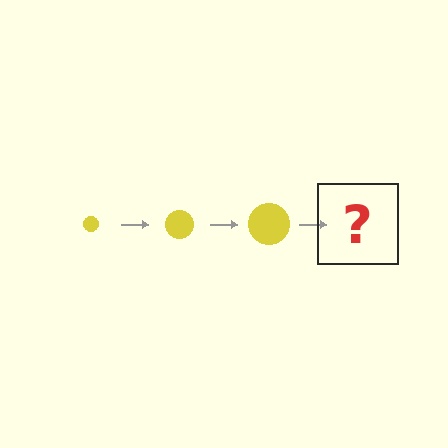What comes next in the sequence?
The next element should be a yellow circle, larger than the previous one.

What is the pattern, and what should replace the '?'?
The pattern is that the circle gets progressively larger each step. The '?' should be a yellow circle, larger than the previous one.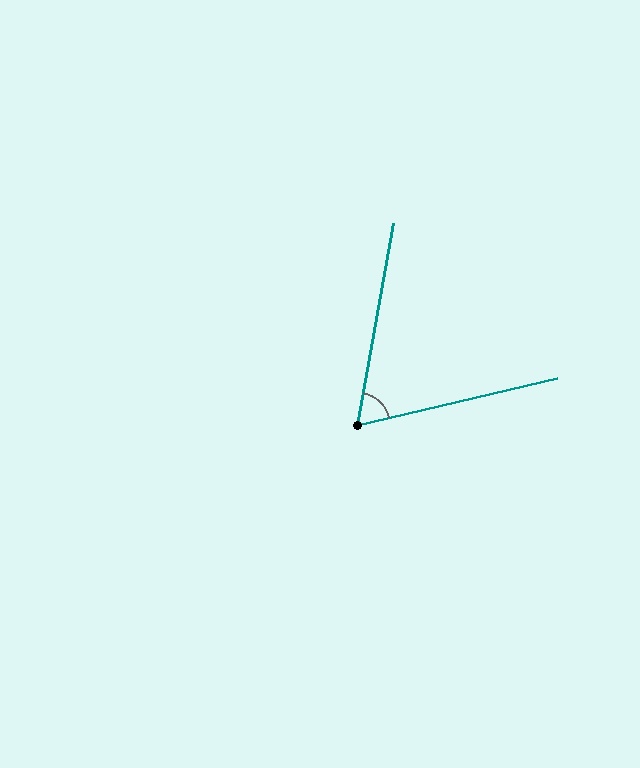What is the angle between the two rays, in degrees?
Approximately 67 degrees.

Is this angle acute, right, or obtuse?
It is acute.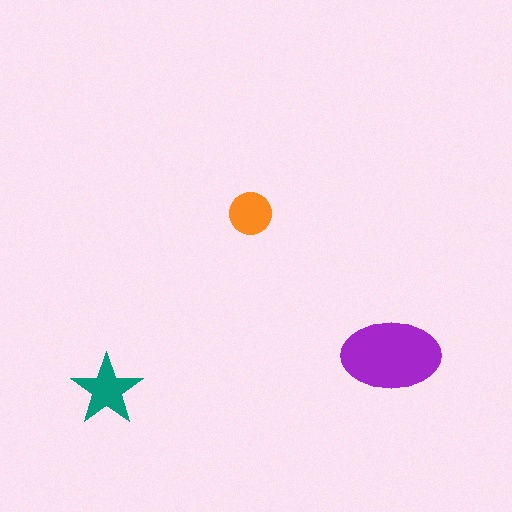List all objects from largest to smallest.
The purple ellipse, the teal star, the orange circle.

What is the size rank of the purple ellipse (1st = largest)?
1st.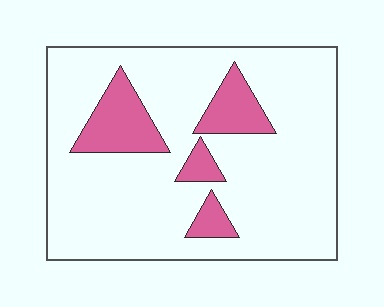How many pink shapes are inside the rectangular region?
4.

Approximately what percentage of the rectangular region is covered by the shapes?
Approximately 15%.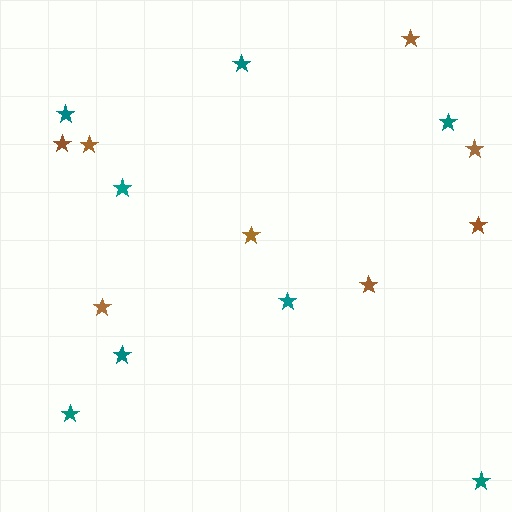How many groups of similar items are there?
There are 2 groups: one group of brown stars (8) and one group of teal stars (8).